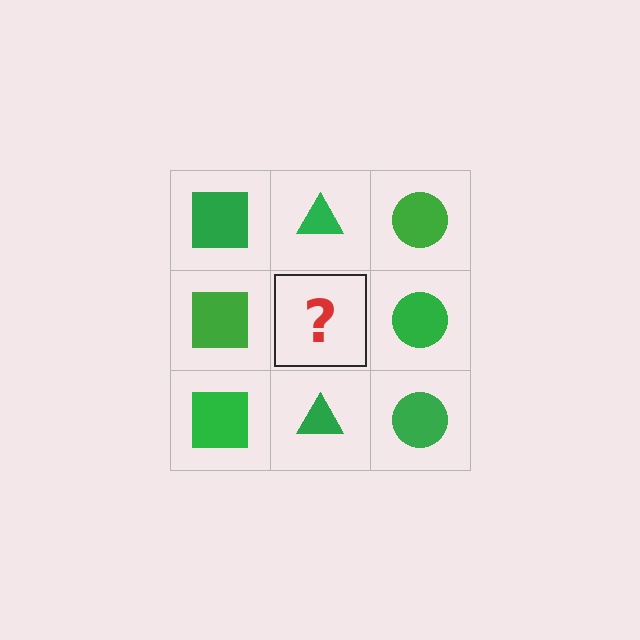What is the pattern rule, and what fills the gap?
The rule is that each column has a consistent shape. The gap should be filled with a green triangle.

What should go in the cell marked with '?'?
The missing cell should contain a green triangle.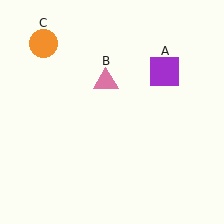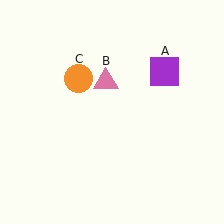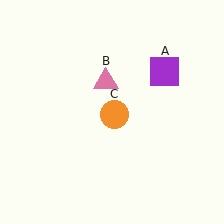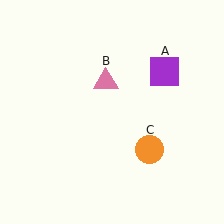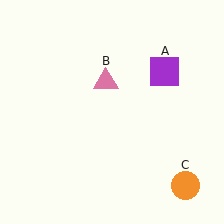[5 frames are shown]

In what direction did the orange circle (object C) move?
The orange circle (object C) moved down and to the right.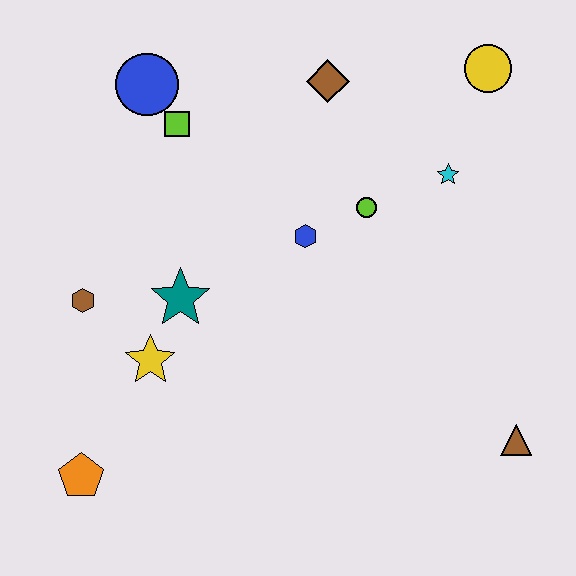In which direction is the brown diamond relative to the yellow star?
The brown diamond is above the yellow star.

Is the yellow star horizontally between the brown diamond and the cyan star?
No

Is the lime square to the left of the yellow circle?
Yes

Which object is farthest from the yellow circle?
The orange pentagon is farthest from the yellow circle.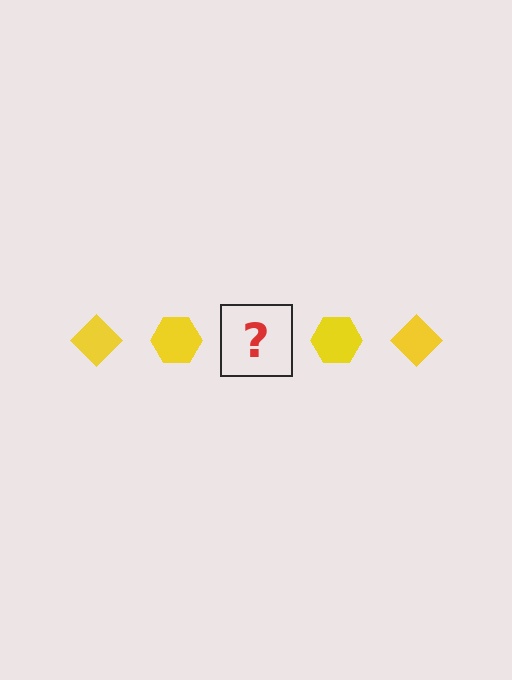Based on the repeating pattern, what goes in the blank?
The blank should be a yellow diamond.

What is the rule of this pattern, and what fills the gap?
The rule is that the pattern cycles through diamond, hexagon shapes in yellow. The gap should be filled with a yellow diamond.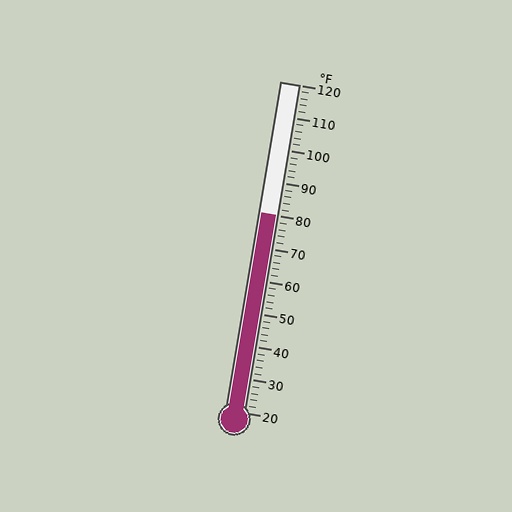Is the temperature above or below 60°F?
The temperature is above 60°F.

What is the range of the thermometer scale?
The thermometer scale ranges from 20°F to 120°F.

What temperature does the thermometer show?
The thermometer shows approximately 80°F.